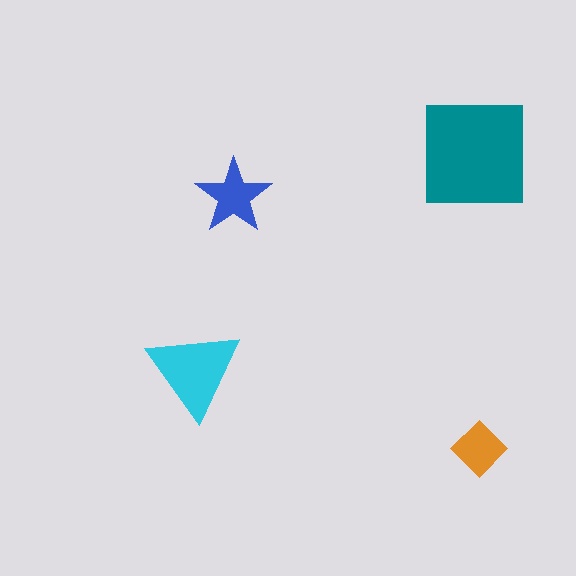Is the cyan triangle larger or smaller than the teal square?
Smaller.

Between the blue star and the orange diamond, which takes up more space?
The blue star.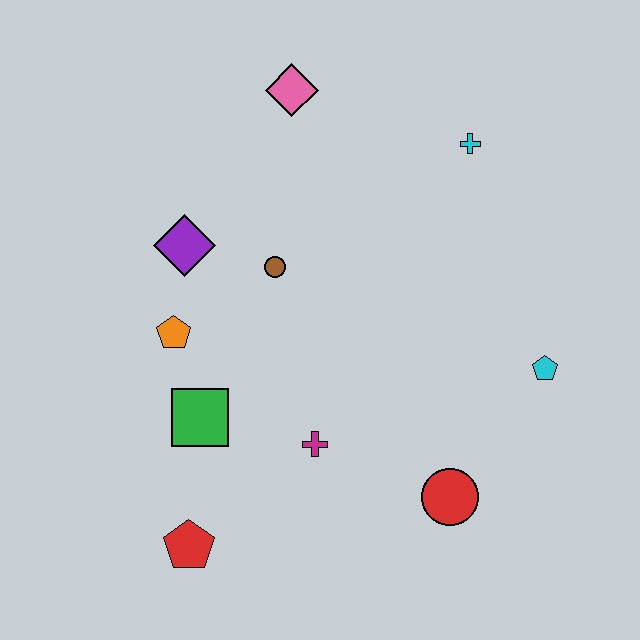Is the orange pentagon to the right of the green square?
No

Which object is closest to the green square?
The orange pentagon is closest to the green square.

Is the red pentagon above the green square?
No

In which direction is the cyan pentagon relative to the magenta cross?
The cyan pentagon is to the right of the magenta cross.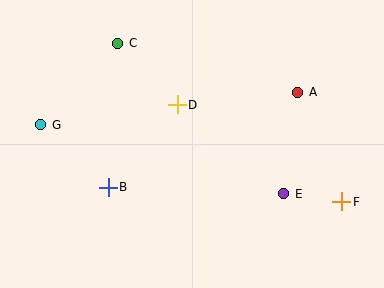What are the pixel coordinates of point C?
Point C is at (118, 43).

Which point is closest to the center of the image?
Point D at (177, 105) is closest to the center.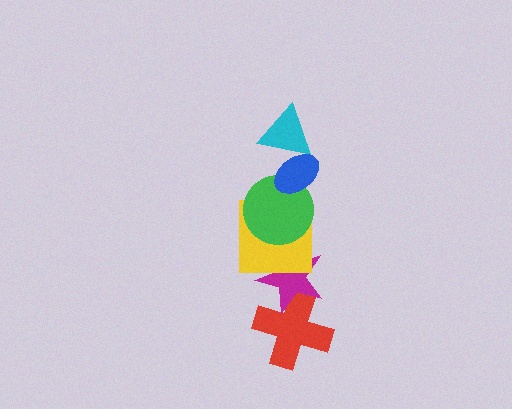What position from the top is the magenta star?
The magenta star is 5th from the top.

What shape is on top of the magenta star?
The yellow square is on top of the magenta star.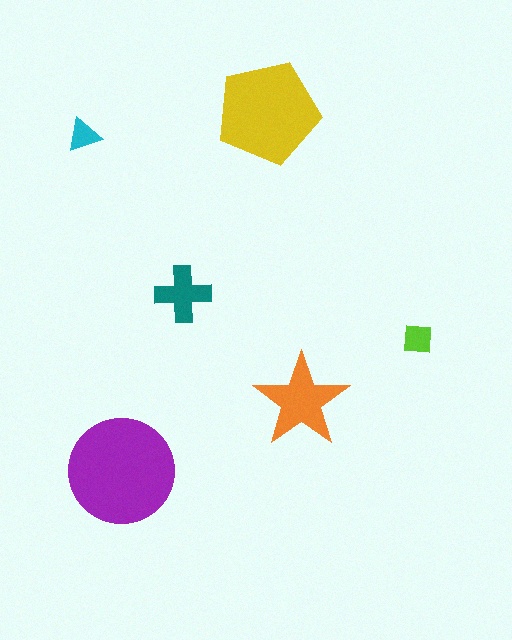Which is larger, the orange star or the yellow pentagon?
The yellow pentagon.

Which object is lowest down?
The purple circle is bottommost.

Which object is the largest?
The purple circle.